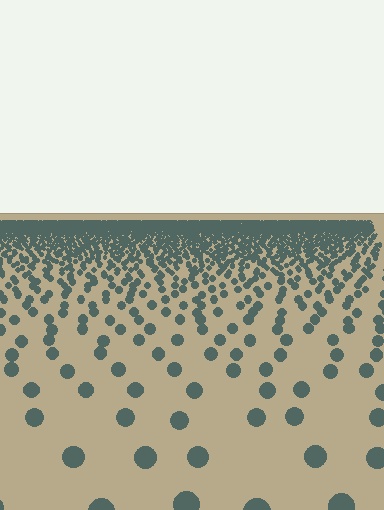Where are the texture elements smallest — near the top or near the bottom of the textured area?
Near the top.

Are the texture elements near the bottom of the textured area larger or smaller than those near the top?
Larger. Near the bottom, elements are closer to the viewer and appear at a bigger on-screen size.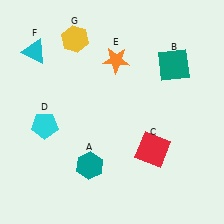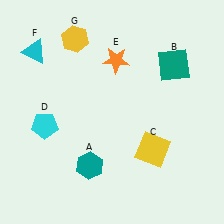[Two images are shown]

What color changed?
The square (C) changed from red in Image 1 to yellow in Image 2.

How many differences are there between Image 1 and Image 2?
There is 1 difference between the two images.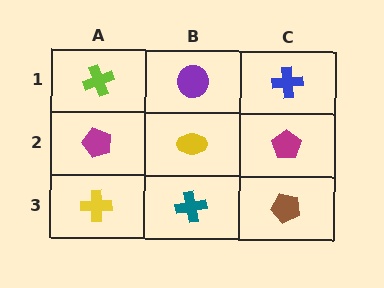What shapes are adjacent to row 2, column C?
A blue cross (row 1, column C), a brown pentagon (row 3, column C), a yellow ellipse (row 2, column B).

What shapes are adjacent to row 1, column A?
A magenta pentagon (row 2, column A), a purple circle (row 1, column B).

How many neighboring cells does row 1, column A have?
2.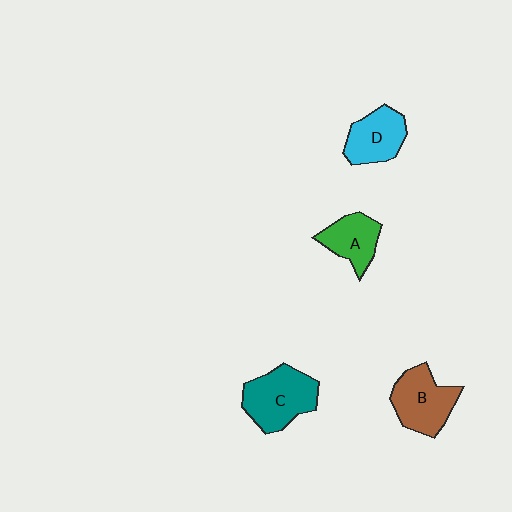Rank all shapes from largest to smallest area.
From largest to smallest: C (teal), B (brown), D (cyan), A (green).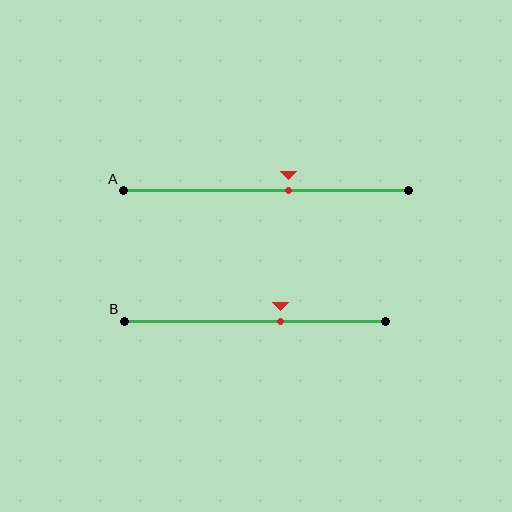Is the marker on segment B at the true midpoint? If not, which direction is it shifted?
No, the marker on segment B is shifted to the right by about 10% of the segment length.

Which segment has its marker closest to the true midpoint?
Segment A has its marker closest to the true midpoint.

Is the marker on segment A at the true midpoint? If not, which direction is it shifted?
No, the marker on segment A is shifted to the right by about 8% of the segment length.